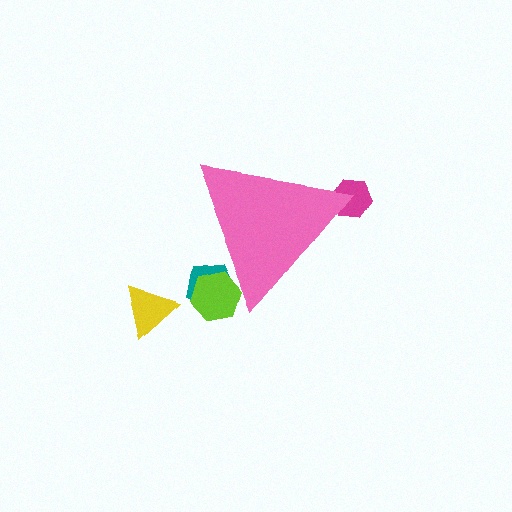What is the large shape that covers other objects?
A pink triangle.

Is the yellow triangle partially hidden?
No, the yellow triangle is fully visible.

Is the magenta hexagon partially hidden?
Yes, the magenta hexagon is partially hidden behind the pink triangle.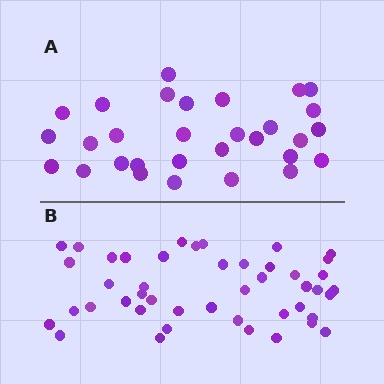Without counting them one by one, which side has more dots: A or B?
Region B (the bottom region) has more dots.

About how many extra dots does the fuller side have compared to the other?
Region B has approximately 15 more dots than region A.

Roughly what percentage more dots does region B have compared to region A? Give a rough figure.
About 50% more.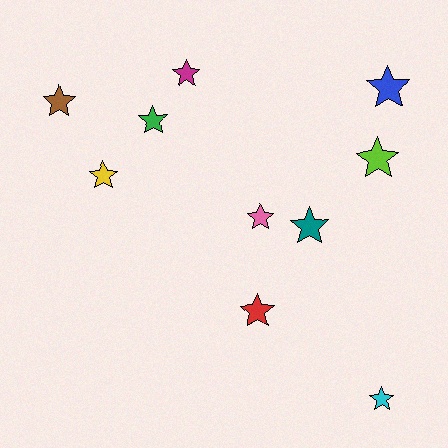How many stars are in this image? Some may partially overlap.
There are 10 stars.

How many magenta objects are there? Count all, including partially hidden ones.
There is 1 magenta object.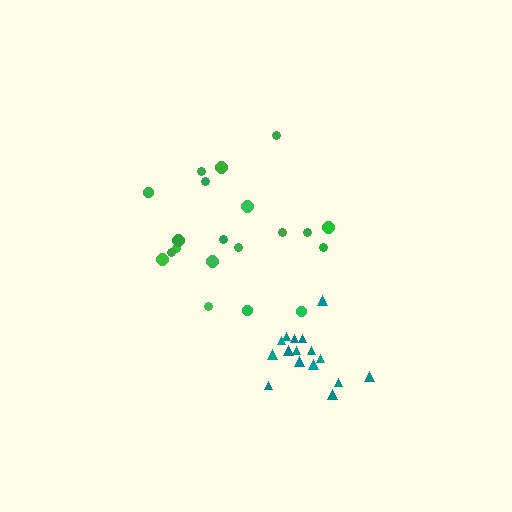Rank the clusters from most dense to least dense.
teal, green.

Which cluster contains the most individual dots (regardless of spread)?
Green (20).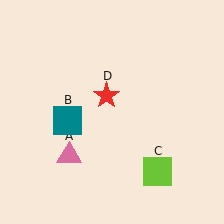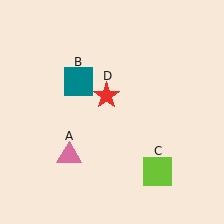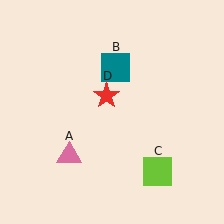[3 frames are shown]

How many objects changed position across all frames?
1 object changed position: teal square (object B).